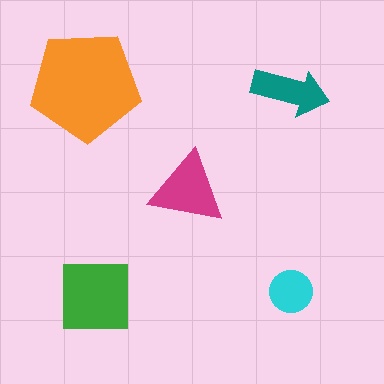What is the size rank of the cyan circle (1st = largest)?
5th.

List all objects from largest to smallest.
The orange pentagon, the green square, the magenta triangle, the teal arrow, the cyan circle.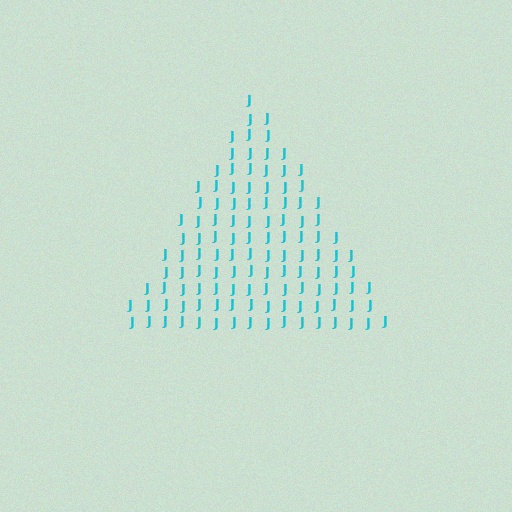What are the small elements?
The small elements are letter J's.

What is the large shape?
The large shape is a triangle.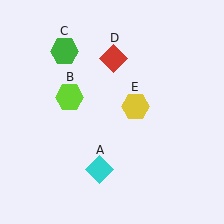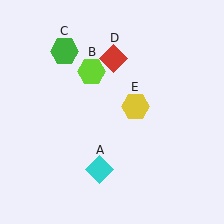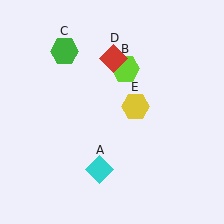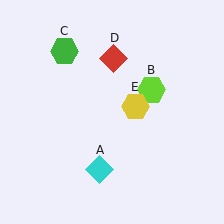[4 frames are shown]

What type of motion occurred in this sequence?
The lime hexagon (object B) rotated clockwise around the center of the scene.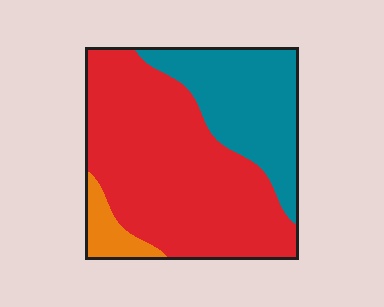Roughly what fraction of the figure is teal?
Teal takes up between a sixth and a third of the figure.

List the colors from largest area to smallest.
From largest to smallest: red, teal, orange.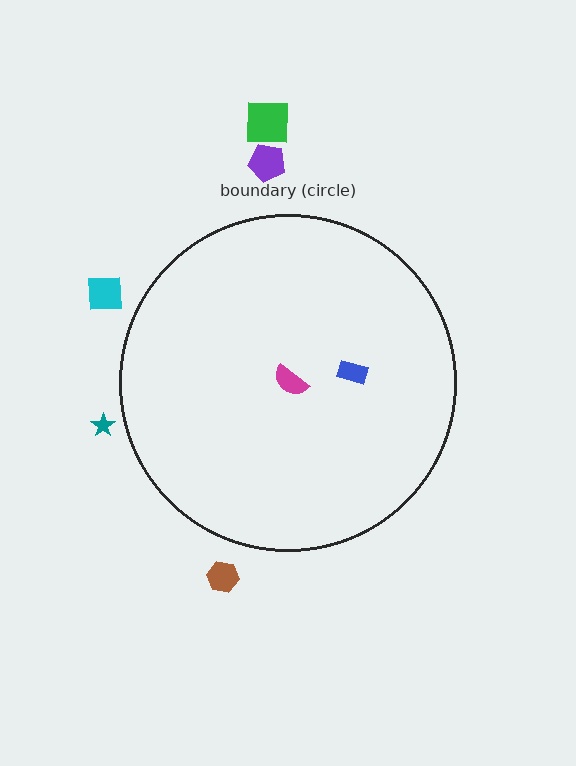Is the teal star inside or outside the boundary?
Outside.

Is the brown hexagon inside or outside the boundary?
Outside.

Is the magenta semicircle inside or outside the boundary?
Inside.